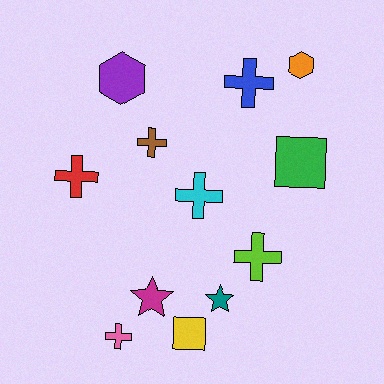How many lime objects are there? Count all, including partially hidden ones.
There is 1 lime object.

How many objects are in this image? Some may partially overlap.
There are 12 objects.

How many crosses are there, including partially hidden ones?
There are 6 crosses.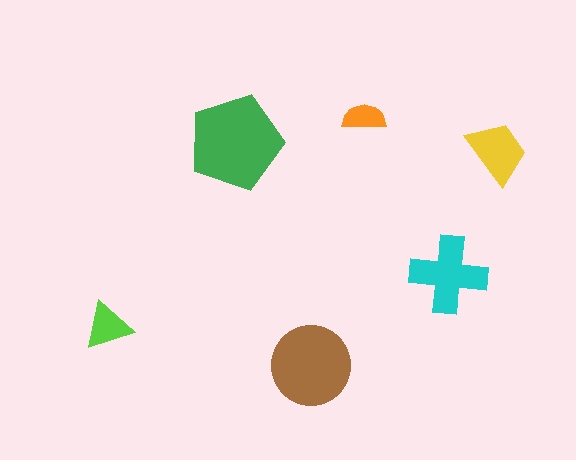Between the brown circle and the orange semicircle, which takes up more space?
The brown circle.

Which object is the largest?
The green pentagon.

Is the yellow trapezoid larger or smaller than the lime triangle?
Larger.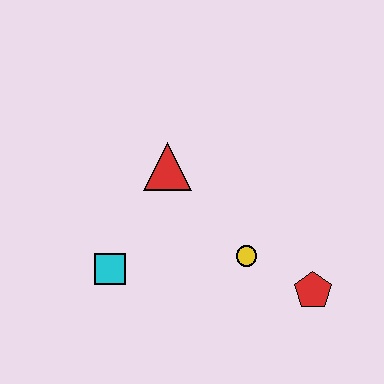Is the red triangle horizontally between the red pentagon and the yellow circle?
No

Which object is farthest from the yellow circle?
The cyan square is farthest from the yellow circle.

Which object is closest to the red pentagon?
The yellow circle is closest to the red pentagon.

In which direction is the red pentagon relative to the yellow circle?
The red pentagon is to the right of the yellow circle.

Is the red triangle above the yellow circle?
Yes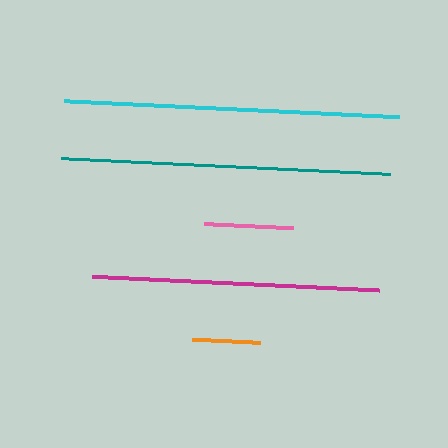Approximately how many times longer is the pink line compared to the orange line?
The pink line is approximately 1.3 times the length of the orange line.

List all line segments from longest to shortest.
From longest to shortest: cyan, teal, magenta, pink, orange.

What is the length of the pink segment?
The pink segment is approximately 89 pixels long.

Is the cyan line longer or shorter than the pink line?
The cyan line is longer than the pink line.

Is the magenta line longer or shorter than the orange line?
The magenta line is longer than the orange line.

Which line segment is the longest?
The cyan line is the longest at approximately 336 pixels.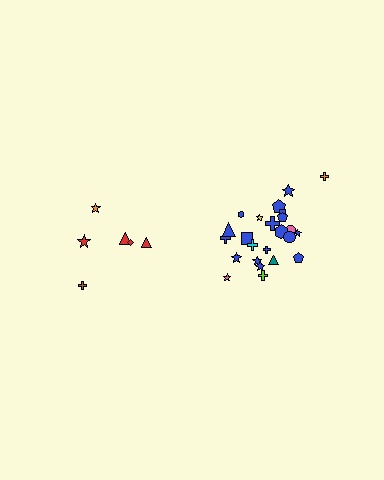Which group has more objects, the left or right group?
The right group.